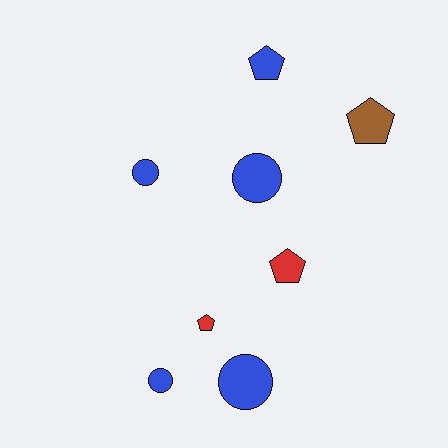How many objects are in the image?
There are 8 objects.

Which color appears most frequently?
Blue, with 5 objects.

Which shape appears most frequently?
Circle, with 4 objects.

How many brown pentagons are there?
There is 1 brown pentagon.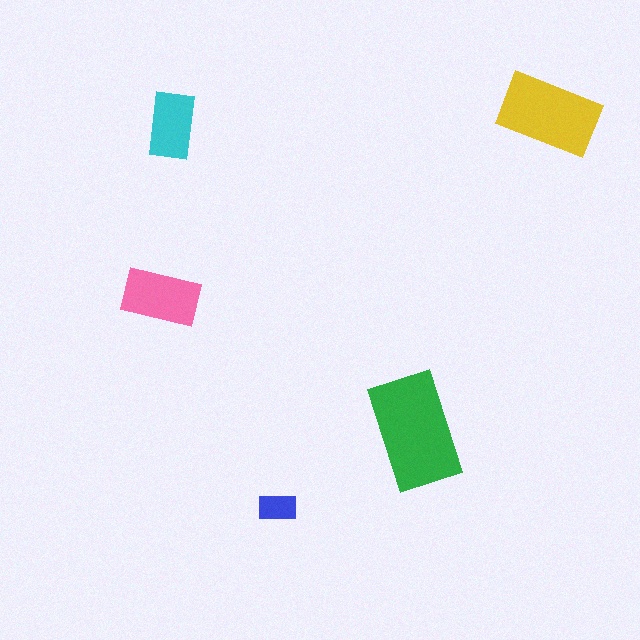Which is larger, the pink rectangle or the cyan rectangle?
The pink one.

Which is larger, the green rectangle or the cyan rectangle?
The green one.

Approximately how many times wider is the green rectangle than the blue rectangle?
About 3 times wider.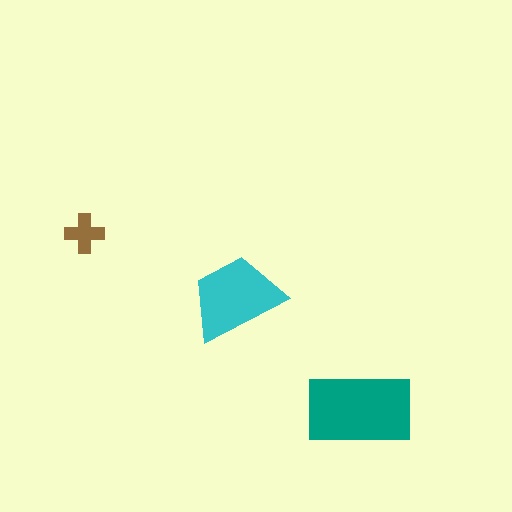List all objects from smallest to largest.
The brown cross, the cyan trapezoid, the teal rectangle.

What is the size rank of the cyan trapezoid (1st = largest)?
2nd.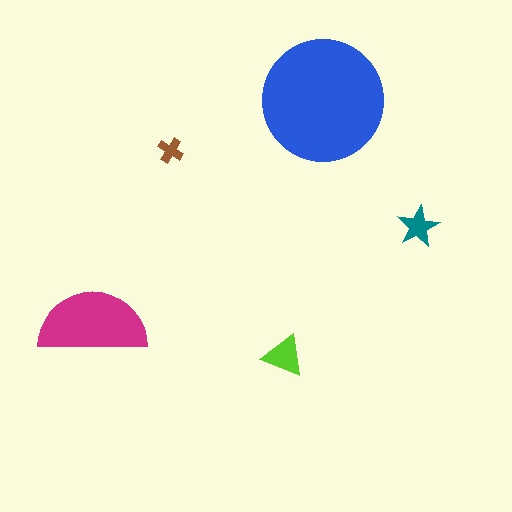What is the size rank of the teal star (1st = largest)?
4th.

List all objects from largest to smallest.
The blue circle, the magenta semicircle, the lime triangle, the teal star, the brown cross.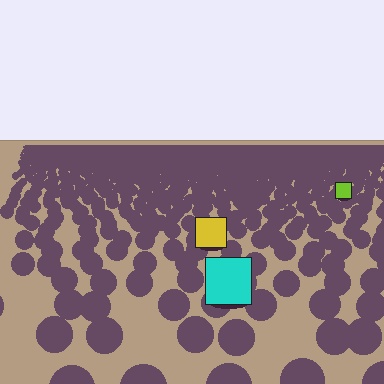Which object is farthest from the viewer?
The lime square is farthest from the viewer. It appears smaller and the ground texture around it is denser.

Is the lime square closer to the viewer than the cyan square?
No. The cyan square is closer — you can tell from the texture gradient: the ground texture is coarser near it.